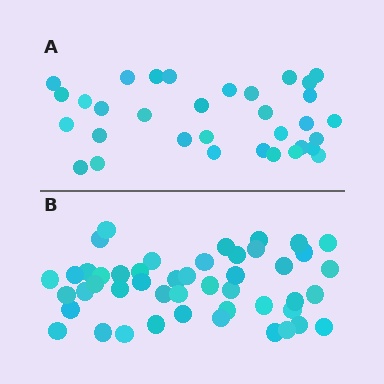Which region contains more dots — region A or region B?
Region B (the bottom region) has more dots.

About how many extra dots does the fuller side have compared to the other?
Region B has approximately 15 more dots than region A.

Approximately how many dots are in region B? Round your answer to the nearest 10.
About 50 dots. (The exact count is 47, which rounds to 50.)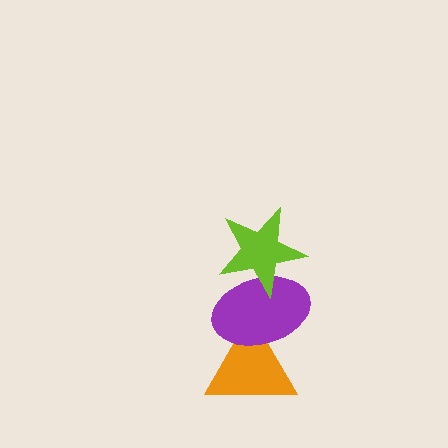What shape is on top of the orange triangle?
The purple ellipse is on top of the orange triangle.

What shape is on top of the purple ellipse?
The lime star is on top of the purple ellipse.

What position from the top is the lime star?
The lime star is 1st from the top.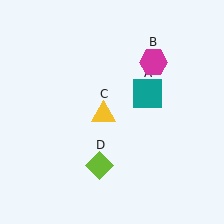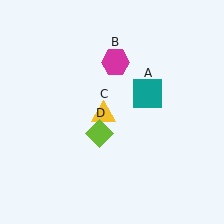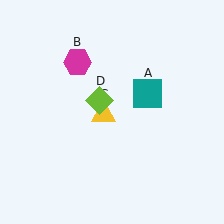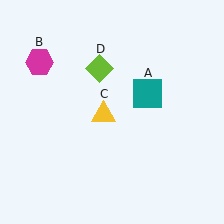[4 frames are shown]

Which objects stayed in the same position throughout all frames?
Teal square (object A) and yellow triangle (object C) remained stationary.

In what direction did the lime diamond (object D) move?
The lime diamond (object D) moved up.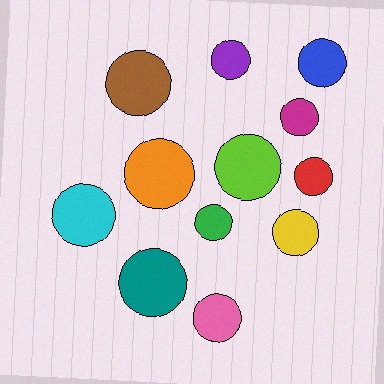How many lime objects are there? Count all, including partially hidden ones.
There is 1 lime object.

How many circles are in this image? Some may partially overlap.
There are 12 circles.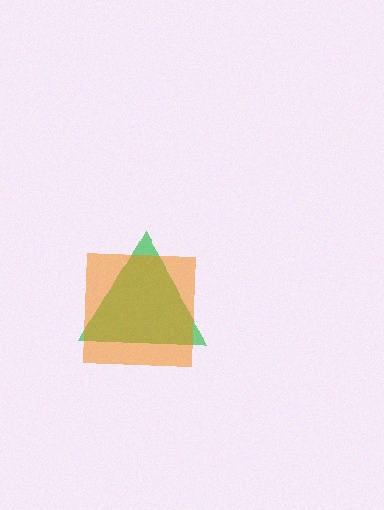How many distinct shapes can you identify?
There are 2 distinct shapes: a green triangle, an orange square.